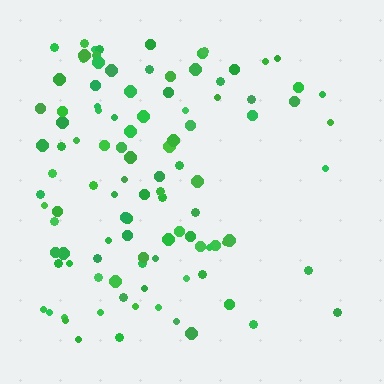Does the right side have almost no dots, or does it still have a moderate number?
Still a moderate number, just noticeably fewer than the left.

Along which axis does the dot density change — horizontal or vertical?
Horizontal.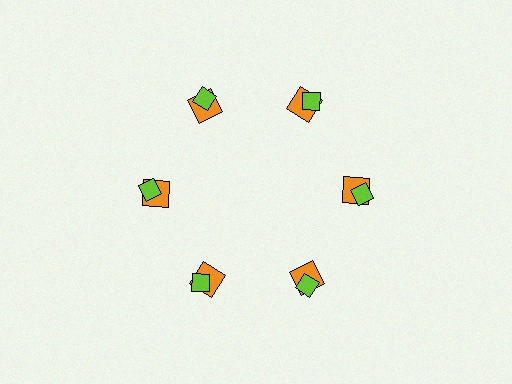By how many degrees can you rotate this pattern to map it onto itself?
The pattern maps onto itself every 60 degrees of rotation.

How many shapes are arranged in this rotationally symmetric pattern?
There are 12 shapes, arranged in 6 groups of 2.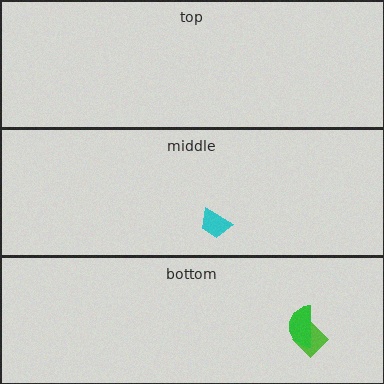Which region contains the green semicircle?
The bottom region.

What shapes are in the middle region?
The cyan trapezoid.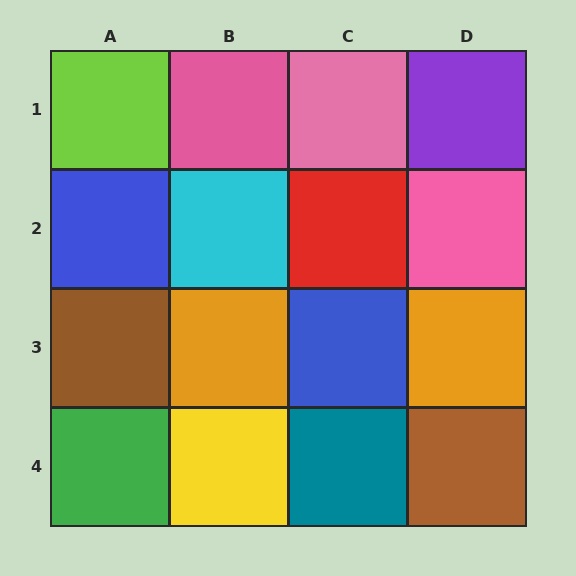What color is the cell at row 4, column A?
Green.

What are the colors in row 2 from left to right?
Blue, cyan, red, pink.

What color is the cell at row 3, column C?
Blue.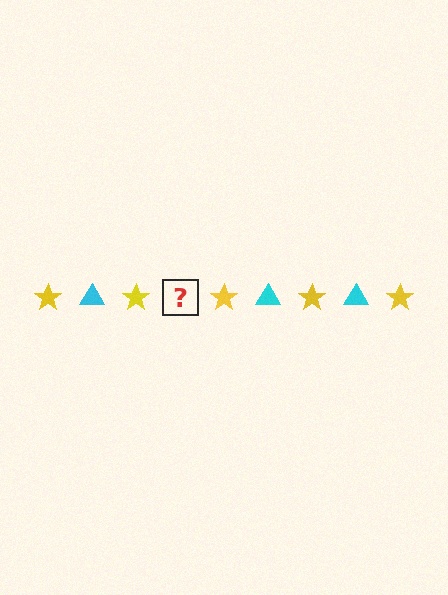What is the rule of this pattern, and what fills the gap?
The rule is that the pattern alternates between yellow star and cyan triangle. The gap should be filled with a cyan triangle.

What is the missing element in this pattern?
The missing element is a cyan triangle.